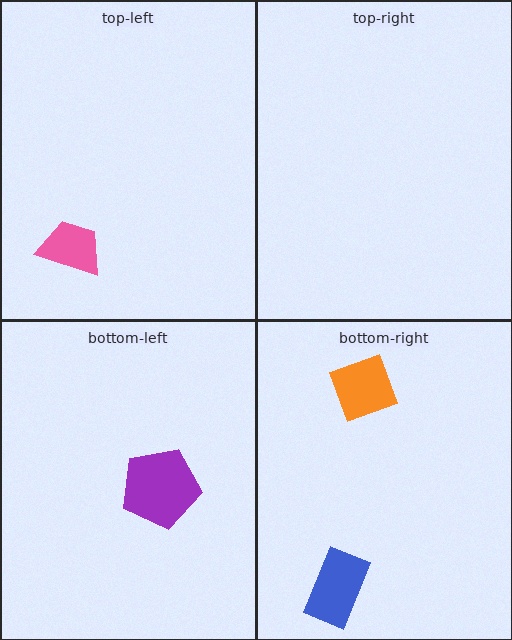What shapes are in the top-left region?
The pink trapezoid.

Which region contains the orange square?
The bottom-right region.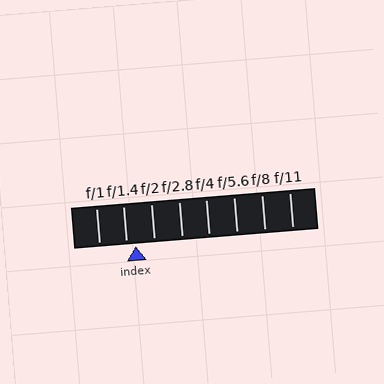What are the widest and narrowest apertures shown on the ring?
The widest aperture shown is f/1 and the narrowest is f/11.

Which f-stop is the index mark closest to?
The index mark is closest to f/1.4.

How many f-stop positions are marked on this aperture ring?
There are 8 f-stop positions marked.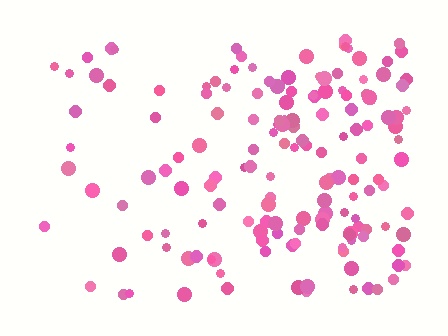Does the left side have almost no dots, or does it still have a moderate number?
Still a moderate number, just noticeably fewer than the right.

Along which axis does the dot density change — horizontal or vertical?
Horizontal.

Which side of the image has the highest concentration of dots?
The right.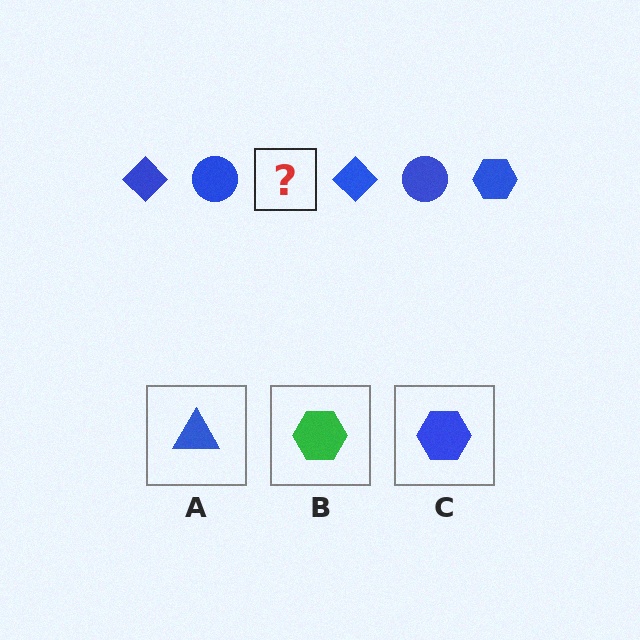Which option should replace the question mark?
Option C.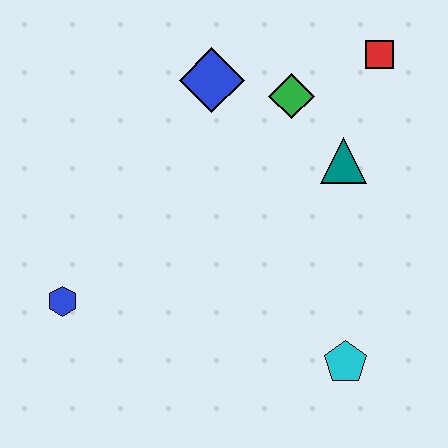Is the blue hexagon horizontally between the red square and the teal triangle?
No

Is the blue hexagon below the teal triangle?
Yes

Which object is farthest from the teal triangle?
The blue hexagon is farthest from the teal triangle.